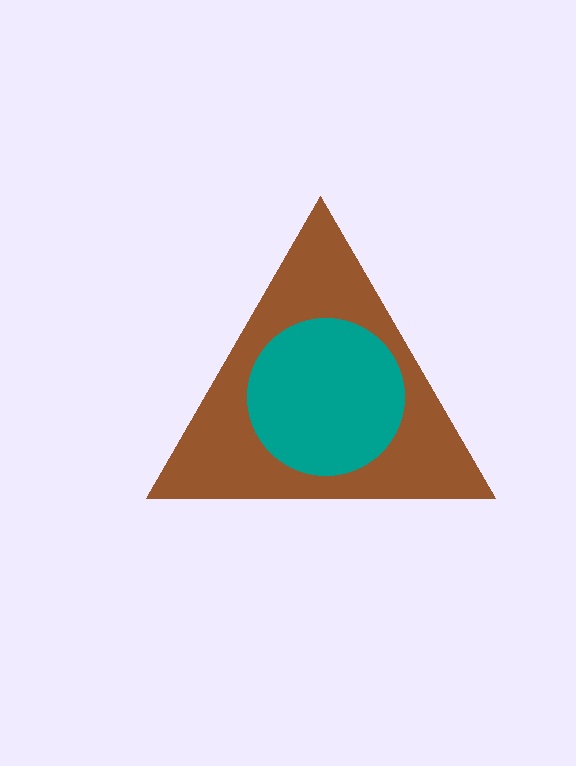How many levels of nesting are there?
2.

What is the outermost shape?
The brown triangle.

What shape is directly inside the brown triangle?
The teal circle.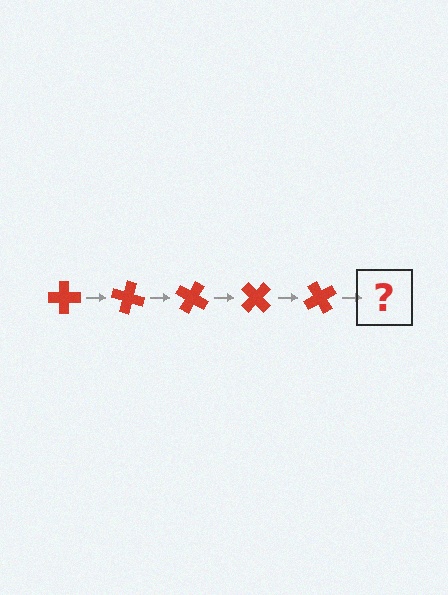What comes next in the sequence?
The next element should be a red cross rotated 75 degrees.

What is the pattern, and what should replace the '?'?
The pattern is that the cross rotates 15 degrees each step. The '?' should be a red cross rotated 75 degrees.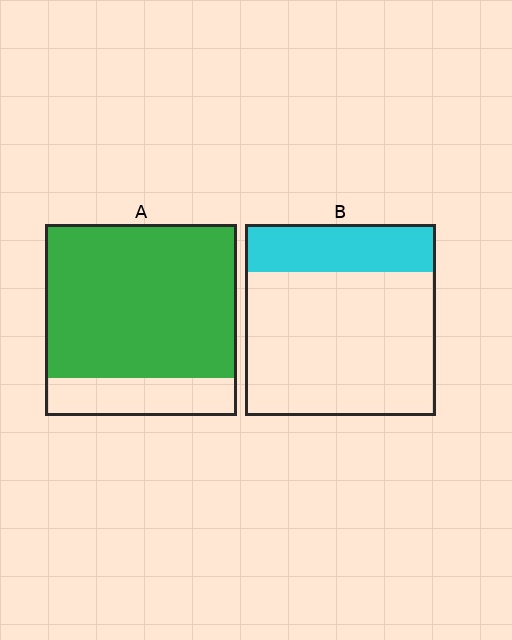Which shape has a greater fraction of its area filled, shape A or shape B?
Shape A.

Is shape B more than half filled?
No.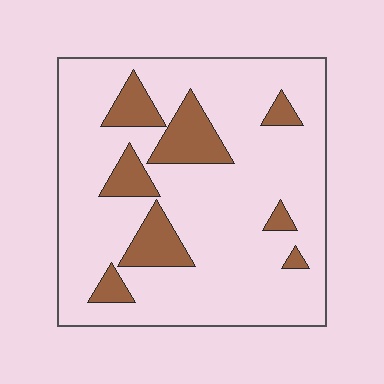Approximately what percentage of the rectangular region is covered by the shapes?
Approximately 15%.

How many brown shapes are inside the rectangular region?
8.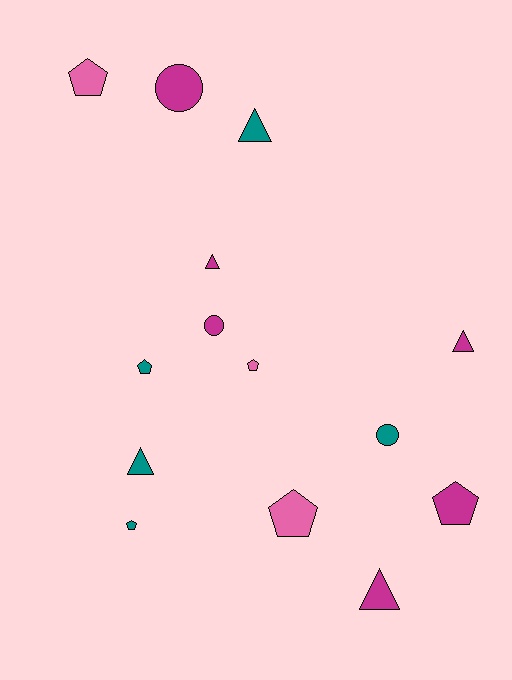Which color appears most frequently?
Magenta, with 6 objects.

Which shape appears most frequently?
Pentagon, with 6 objects.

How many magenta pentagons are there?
There is 1 magenta pentagon.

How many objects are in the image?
There are 14 objects.